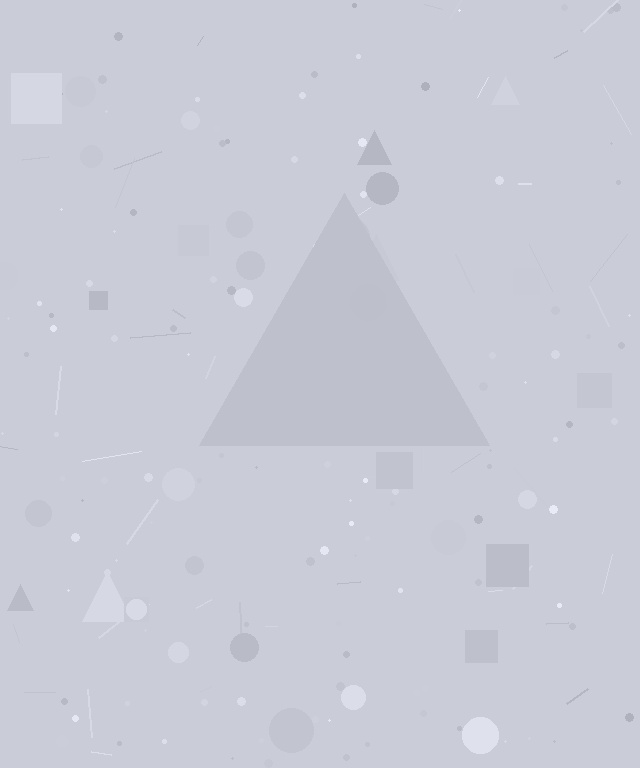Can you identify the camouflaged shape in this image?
The camouflaged shape is a triangle.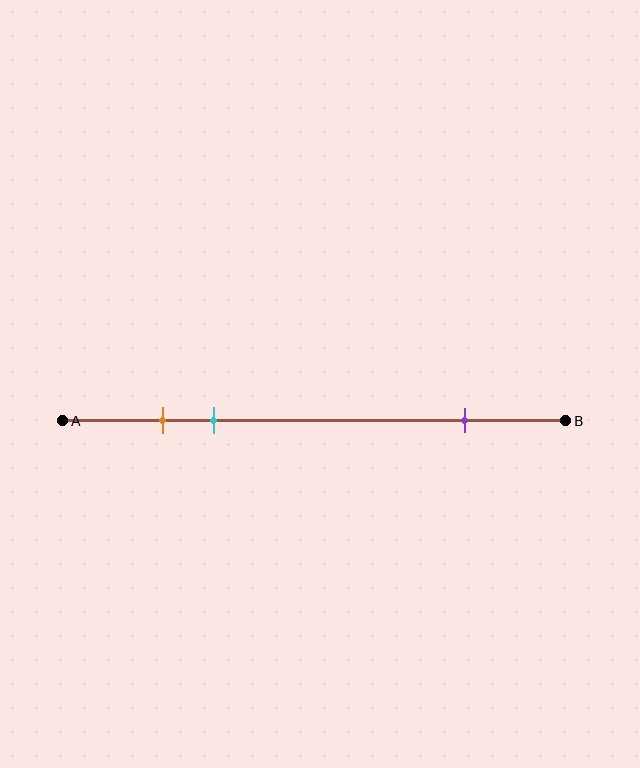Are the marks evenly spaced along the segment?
No, the marks are not evenly spaced.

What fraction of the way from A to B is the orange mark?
The orange mark is approximately 20% (0.2) of the way from A to B.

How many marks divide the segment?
There are 3 marks dividing the segment.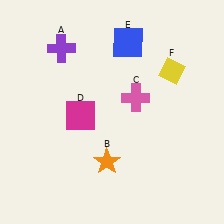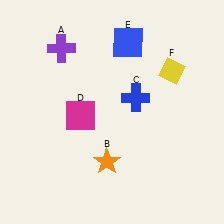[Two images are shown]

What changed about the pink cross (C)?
In Image 1, C is pink. In Image 2, it changed to blue.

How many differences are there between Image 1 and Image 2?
There is 1 difference between the two images.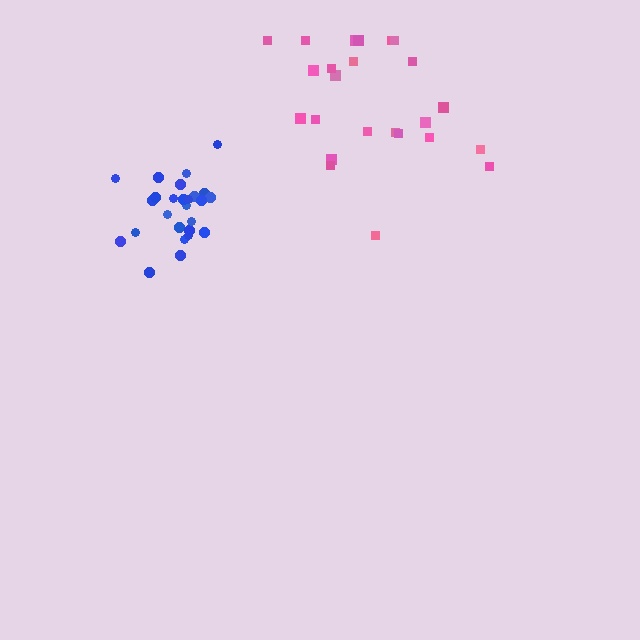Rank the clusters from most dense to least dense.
blue, pink.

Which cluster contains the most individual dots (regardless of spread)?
Blue (26).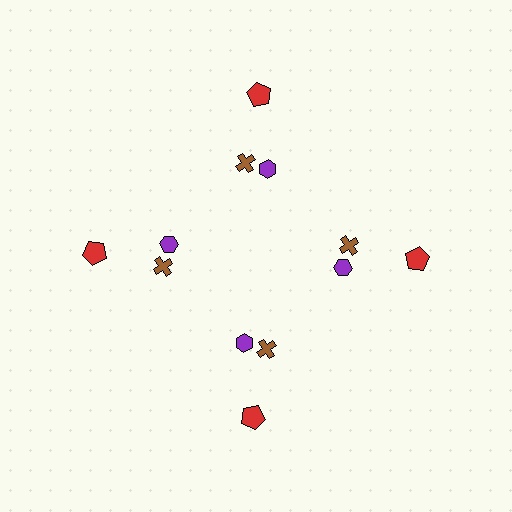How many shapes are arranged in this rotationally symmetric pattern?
There are 12 shapes, arranged in 4 groups of 3.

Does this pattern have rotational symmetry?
Yes, this pattern has 4-fold rotational symmetry. It looks the same after rotating 90 degrees around the center.